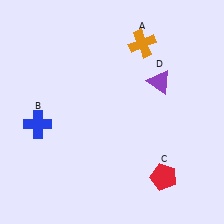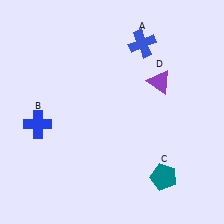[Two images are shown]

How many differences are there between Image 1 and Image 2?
There are 2 differences between the two images.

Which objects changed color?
A changed from orange to blue. C changed from red to teal.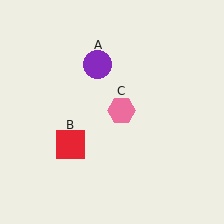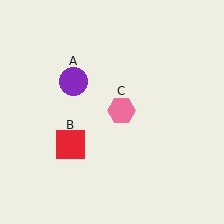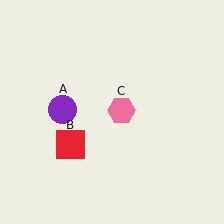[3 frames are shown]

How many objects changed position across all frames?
1 object changed position: purple circle (object A).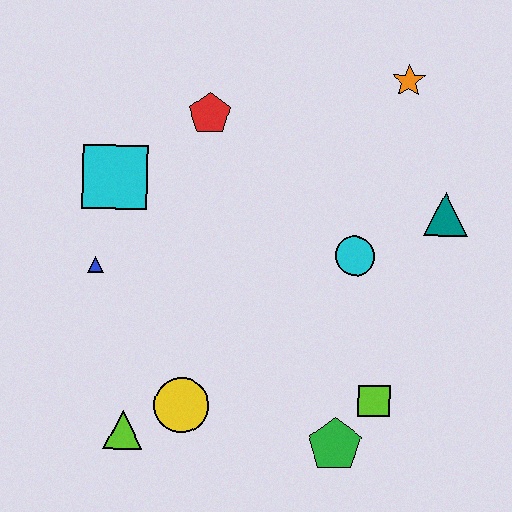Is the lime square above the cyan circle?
No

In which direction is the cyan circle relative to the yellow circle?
The cyan circle is to the right of the yellow circle.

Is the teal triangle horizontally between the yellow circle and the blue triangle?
No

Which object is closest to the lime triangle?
The yellow circle is closest to the lime triangle.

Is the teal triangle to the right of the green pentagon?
Yes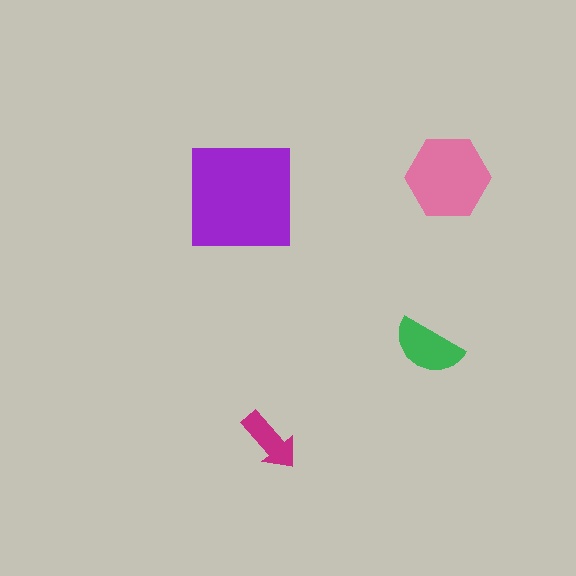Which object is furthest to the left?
The purple square is leftmost.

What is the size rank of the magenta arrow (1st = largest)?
4th.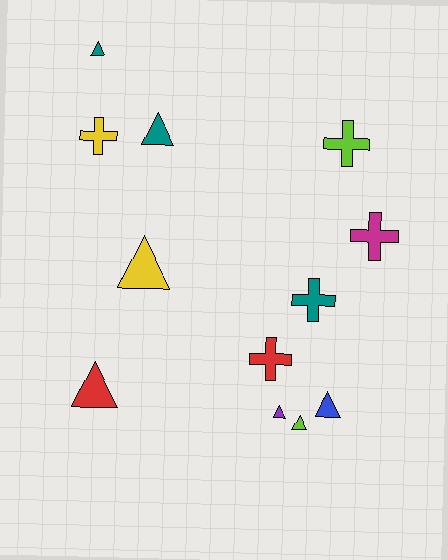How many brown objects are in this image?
There are no brown objects.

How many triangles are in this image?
There are 7 triangles.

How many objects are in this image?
There are 12 objects.